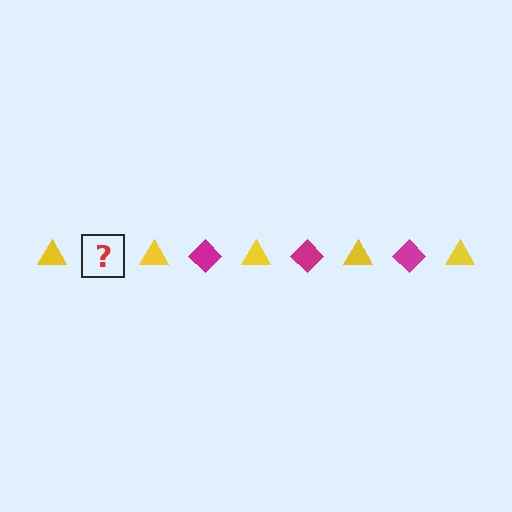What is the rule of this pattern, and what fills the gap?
The rule is that the pattern alternates between yellow triangle and magenta diamond. The gap should be filled with a magenta diamond.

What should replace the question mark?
The question mark should be replaced with a magenta diamond.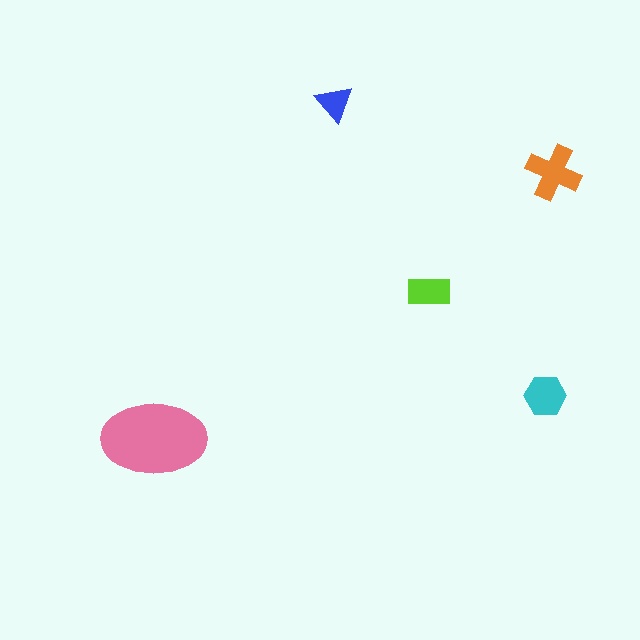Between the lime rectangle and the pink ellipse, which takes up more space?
The pink ellipse.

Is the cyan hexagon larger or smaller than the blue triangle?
Larger.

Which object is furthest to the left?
The pink ellipse is leftmost.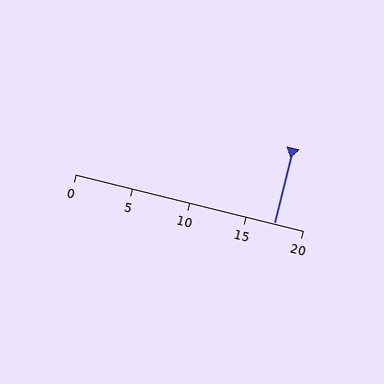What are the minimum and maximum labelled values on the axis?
The axis runs from 0 to 20.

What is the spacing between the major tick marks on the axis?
The major ticks are spaced 5 apart.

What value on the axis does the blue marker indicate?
The marker indicates approximately 17.5.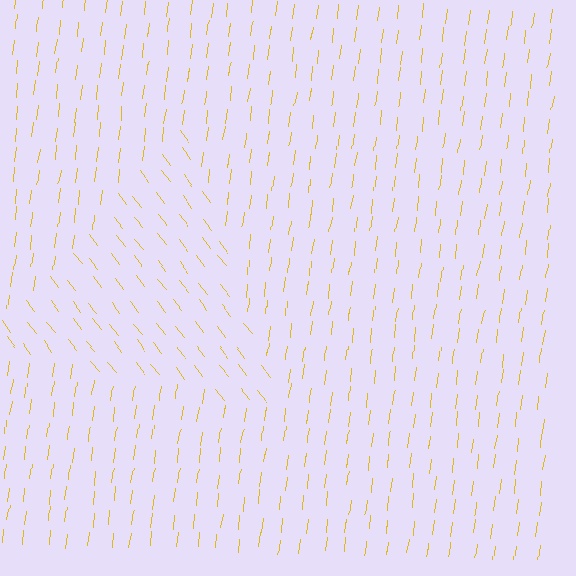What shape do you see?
I see a triangle.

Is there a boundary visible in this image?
Yes, there is a texture boundary formed by a change in line orientation.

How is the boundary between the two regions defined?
The boundary is defined purely by a change in line orientation (approximately 45 degrees difference). All lines are the same color and thickness.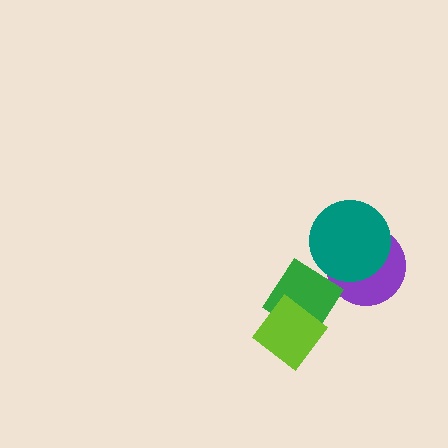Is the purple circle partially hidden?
Yes, it is partially covered by another shape.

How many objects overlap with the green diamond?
2 objects overlap with the green diamond.